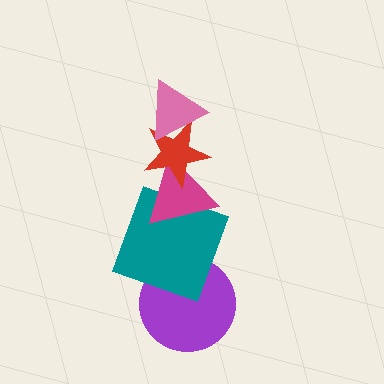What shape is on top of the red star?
The pink triangle is on top of the red star.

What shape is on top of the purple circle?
The teal square is on top of the purple circle.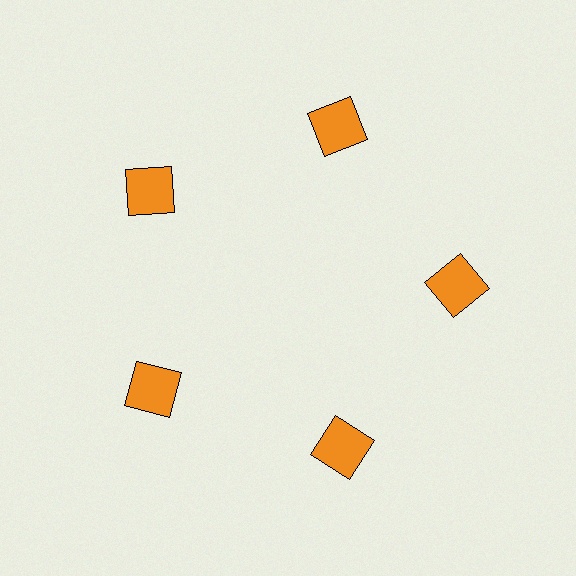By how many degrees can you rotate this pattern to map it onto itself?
The pattern maps onto itself every 72 degrees of rotation.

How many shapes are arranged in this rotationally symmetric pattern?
There are 5 shapes, arranged in 5 groups of 1.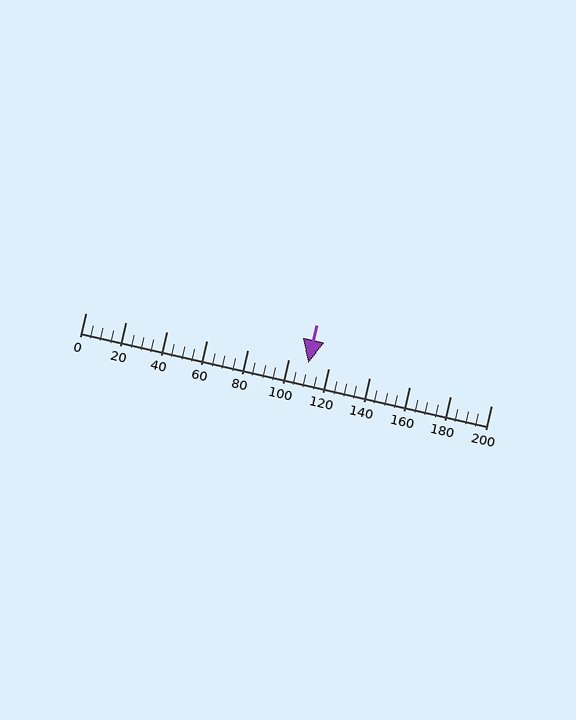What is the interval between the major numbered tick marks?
The major tick marks are spaced 20 units apart.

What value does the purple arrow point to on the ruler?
The purple arrow points to approximately 110.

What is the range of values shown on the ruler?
The ruler shows values from 0 to 200.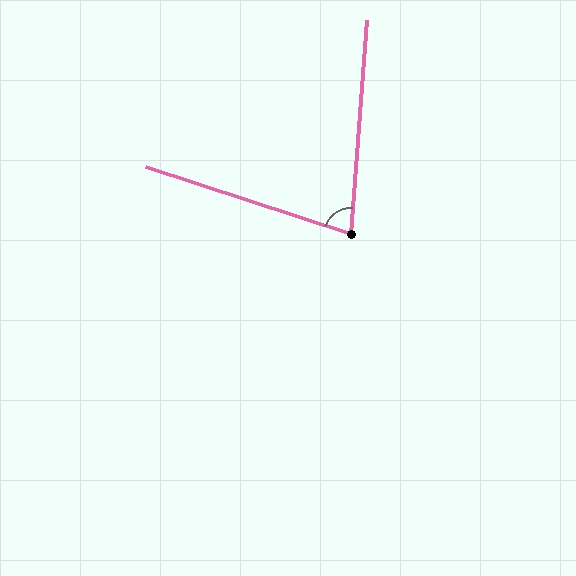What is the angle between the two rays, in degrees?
Approximately 76 degrees.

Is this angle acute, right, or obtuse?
It is acute.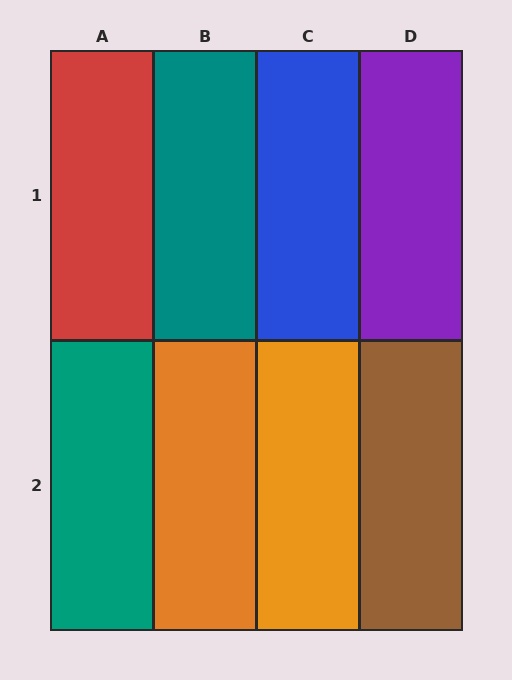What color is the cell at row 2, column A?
Teal.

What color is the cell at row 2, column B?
Orange.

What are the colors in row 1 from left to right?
Red, teal, blue, purple.